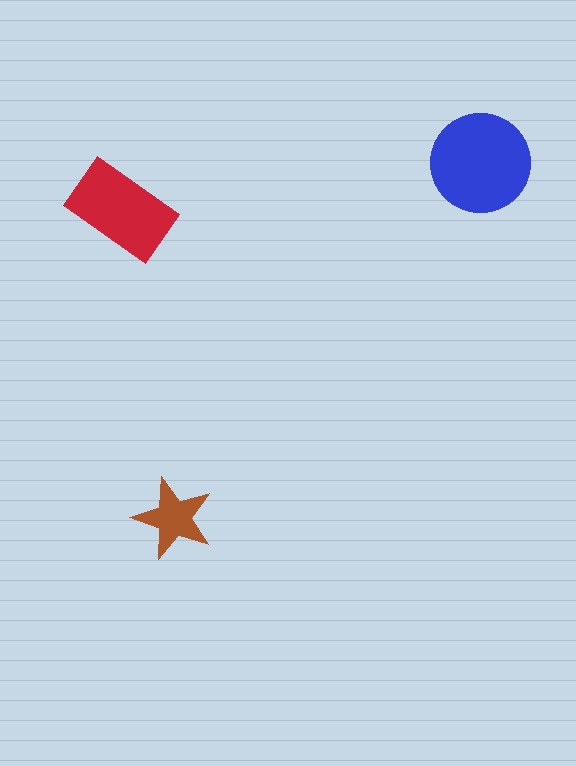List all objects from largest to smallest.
The blue circle, the red rectangle, the brown star.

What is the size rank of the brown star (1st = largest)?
3rd.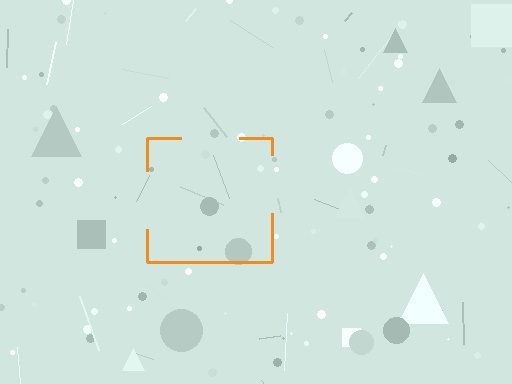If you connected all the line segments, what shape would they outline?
They would outline a square.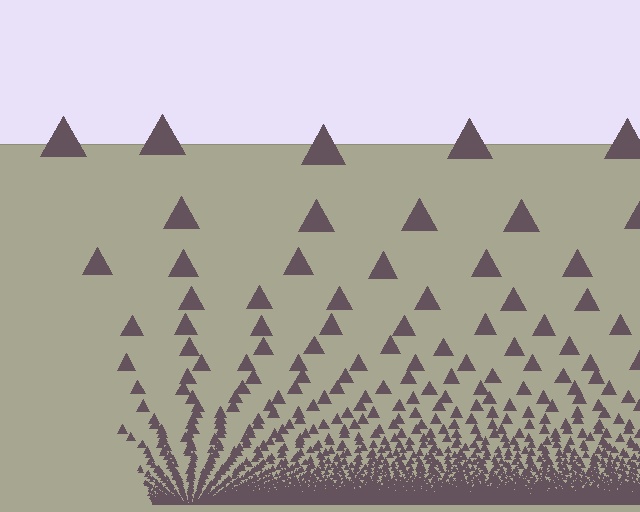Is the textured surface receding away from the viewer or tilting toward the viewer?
The surface appears to tilt toward the viewer. Texture elements get larger and sparser toward the top.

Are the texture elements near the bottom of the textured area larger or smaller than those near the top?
Smaller. The gradient is inverted — elements near the bottom are smaller and denser.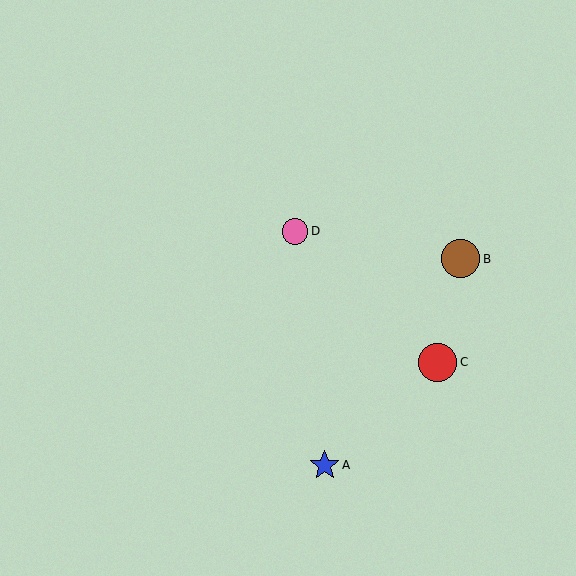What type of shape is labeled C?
Shape C is a red circle.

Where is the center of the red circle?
The center of the red circle is at (437, 362).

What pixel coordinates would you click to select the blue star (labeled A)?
Click at (325, 465) to select the blue star A.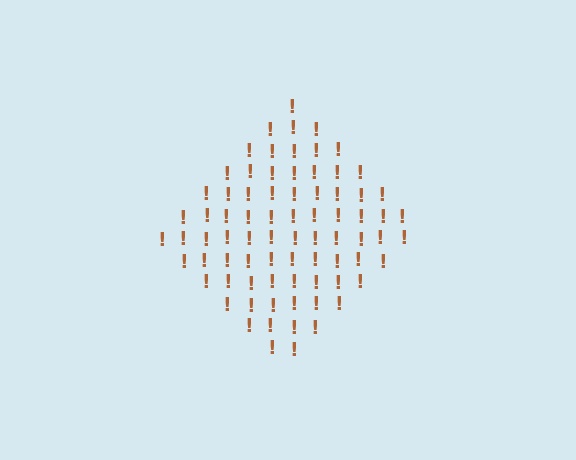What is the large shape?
The large shape is a diamond.